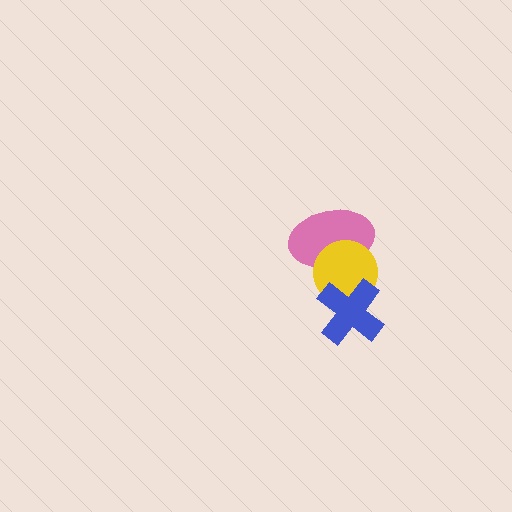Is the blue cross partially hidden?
No, no other shape covers it.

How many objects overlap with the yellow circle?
2 objects overlap with the yellow circle.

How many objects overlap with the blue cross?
1 object overlaps with the blue cross.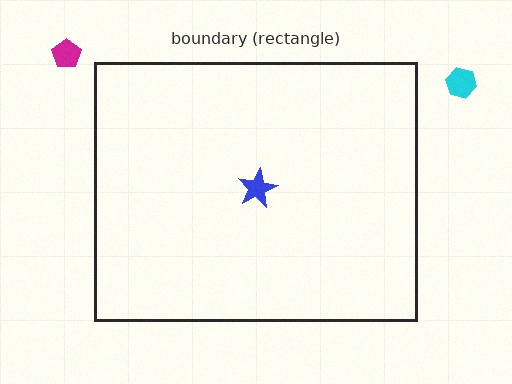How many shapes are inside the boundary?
1 inside, 2 outside.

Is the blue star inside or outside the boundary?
Inside.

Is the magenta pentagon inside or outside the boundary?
Outside.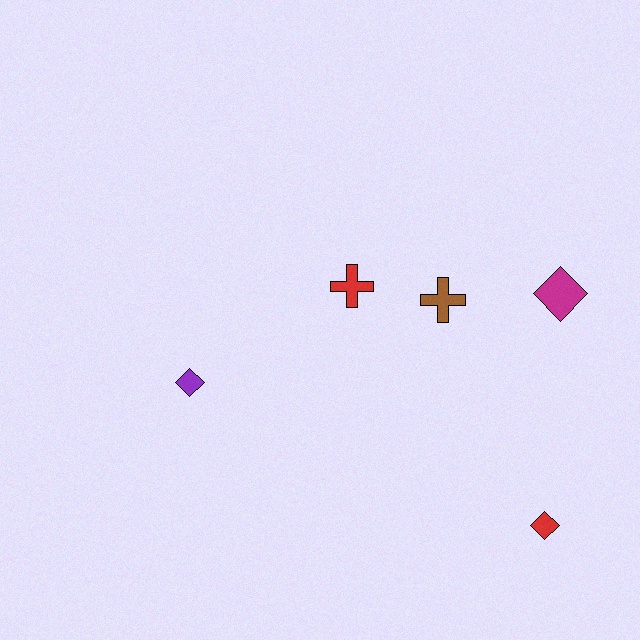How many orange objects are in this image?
There are no orange objects.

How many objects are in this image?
There are 5 objects.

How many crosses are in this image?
There are 2 crosses.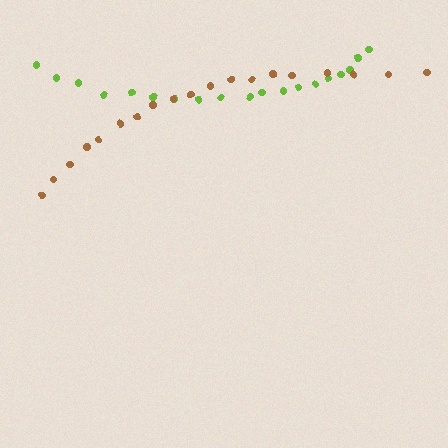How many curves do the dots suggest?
There are 2 distinct paths.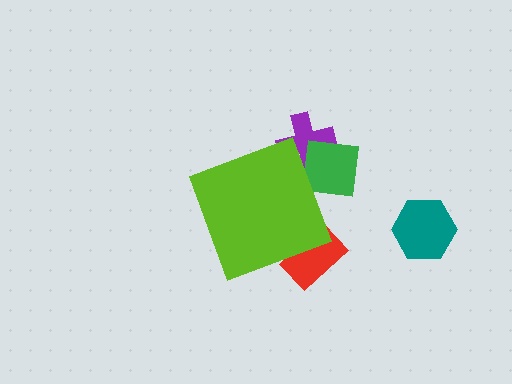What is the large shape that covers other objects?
A lime diamond.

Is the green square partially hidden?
Yes, the green square is partially hidden behind the lime diamond.